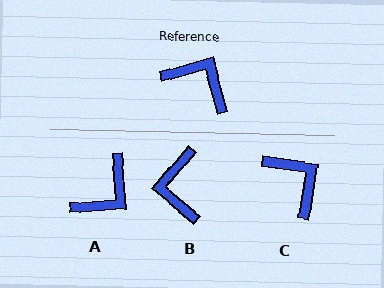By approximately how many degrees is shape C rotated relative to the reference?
Approximately 24 degrees clockwise.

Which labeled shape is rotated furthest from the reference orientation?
B, about 125 degrees away.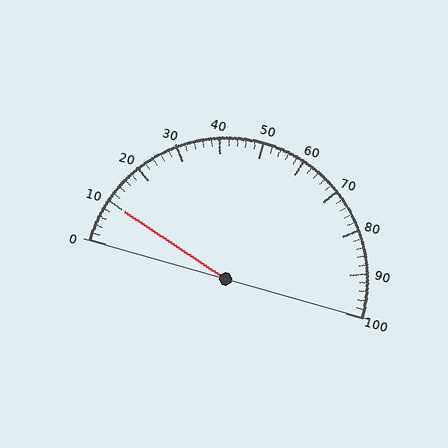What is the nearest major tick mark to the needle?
The nearest major tick mark is 10.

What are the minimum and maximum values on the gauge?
The gauge ranges from 0 to 100.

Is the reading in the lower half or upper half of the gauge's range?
The reading is in the lower half of the range (0 to 100).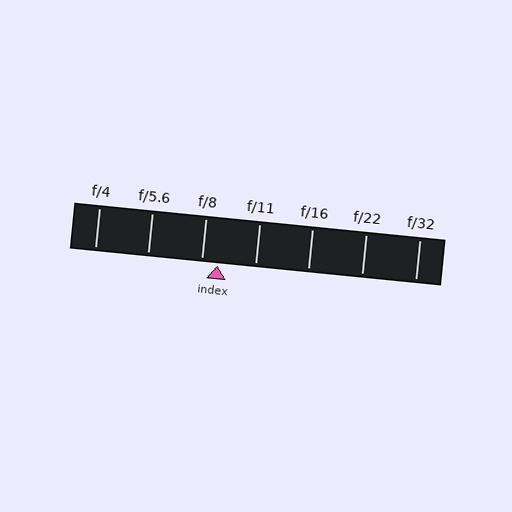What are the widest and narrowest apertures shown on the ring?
The widest aperture shown is f/4 and the narrowest is f/32.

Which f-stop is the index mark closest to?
The index mark is closest to f/8.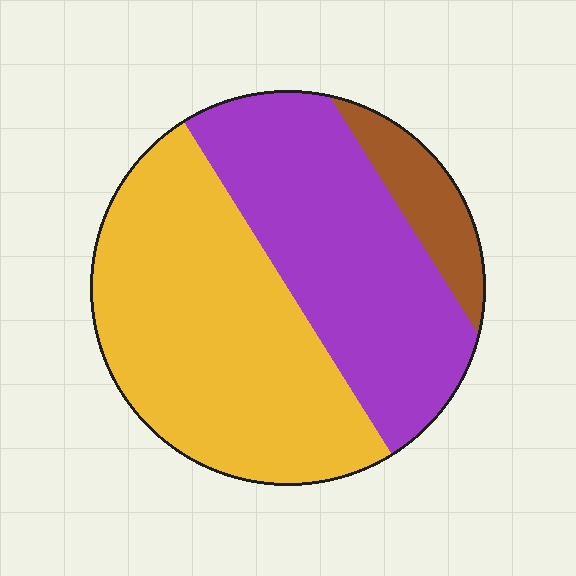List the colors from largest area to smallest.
From largest to smallest: yellow, purple, brown.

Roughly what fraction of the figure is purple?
Purple takes up about two fifths (2/5) of the figure.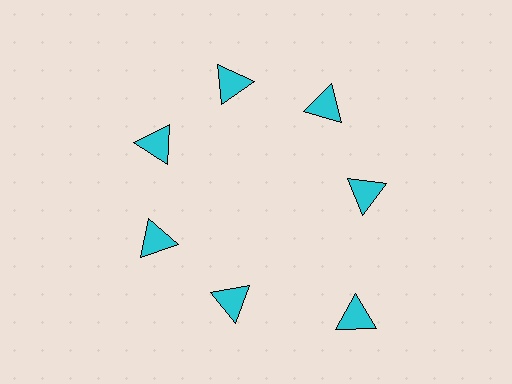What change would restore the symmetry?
The symmetry would be restored by moving it inward, back onto the ring so that all 7 triangles sit at equal angles and equal distance from the center.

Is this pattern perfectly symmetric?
No. The 7 cyan triangles are arranged in a ring, but one element near the 5 o'clock position is pushed outward from the center, breaking the 7-fold rotational symmetry.